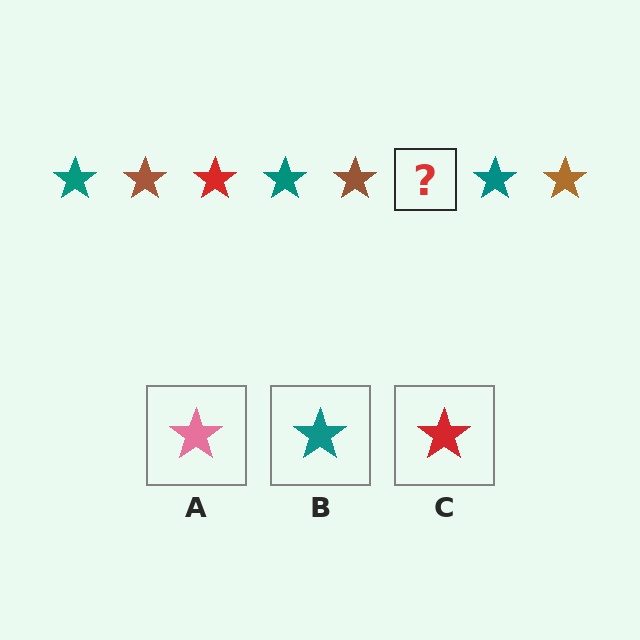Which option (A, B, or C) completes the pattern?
C.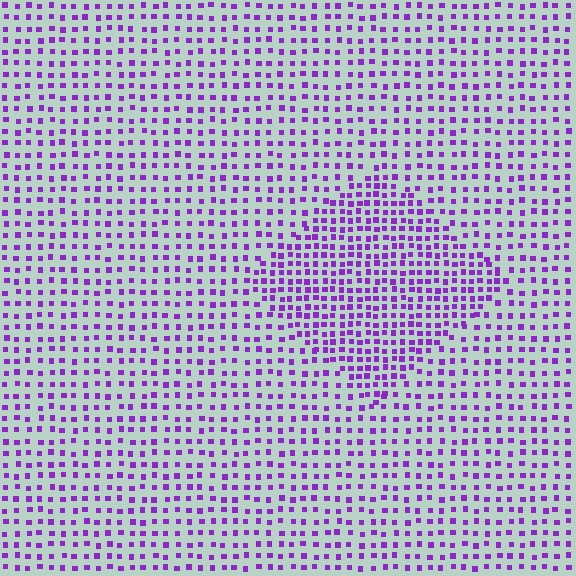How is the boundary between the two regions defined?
The boundary is defined by a change in element density (approximately 1.8x ratio). All elements are the same color, size, and shape.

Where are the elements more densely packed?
The elements are more densely packed inside the diamond boundary.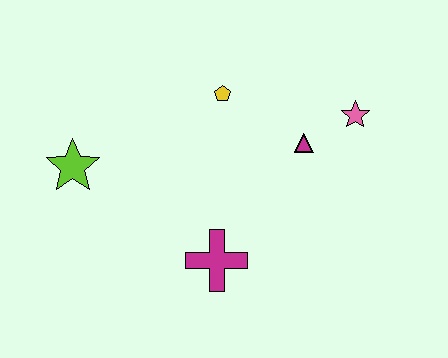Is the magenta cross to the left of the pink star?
Yes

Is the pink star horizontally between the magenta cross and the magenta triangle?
No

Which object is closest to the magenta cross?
The magenta triangle is closest to the magenta cross.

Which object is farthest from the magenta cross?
The pink star is farthest from the magenta cross.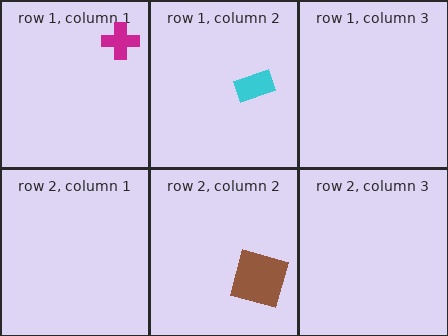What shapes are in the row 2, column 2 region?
The brown square.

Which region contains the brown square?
The row 2, column 2 region.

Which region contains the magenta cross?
The row 1, column 1 region.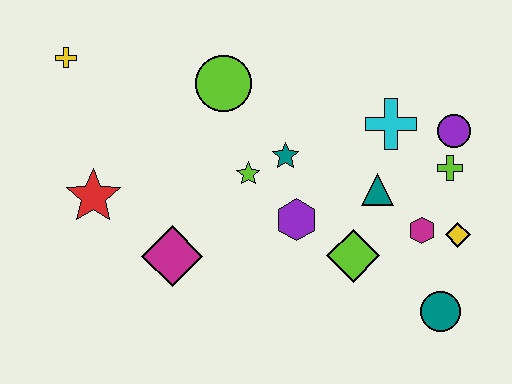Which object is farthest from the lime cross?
The yellow cross is farthest from the lime cross.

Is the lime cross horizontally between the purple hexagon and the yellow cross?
No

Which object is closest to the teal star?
The lime star is closest to the teal star.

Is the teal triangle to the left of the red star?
No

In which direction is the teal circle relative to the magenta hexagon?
The teal circle is below the magenta hexagon.